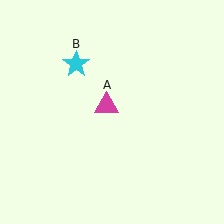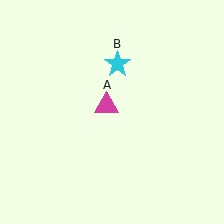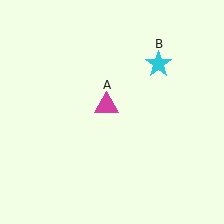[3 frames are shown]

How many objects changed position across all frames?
1 object changed position: cyan star (object B).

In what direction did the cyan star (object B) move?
The cyan star (object B) moved right.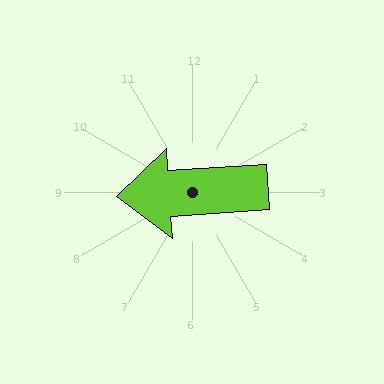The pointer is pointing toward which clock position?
Roughly 9 o'clock.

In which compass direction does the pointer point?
West.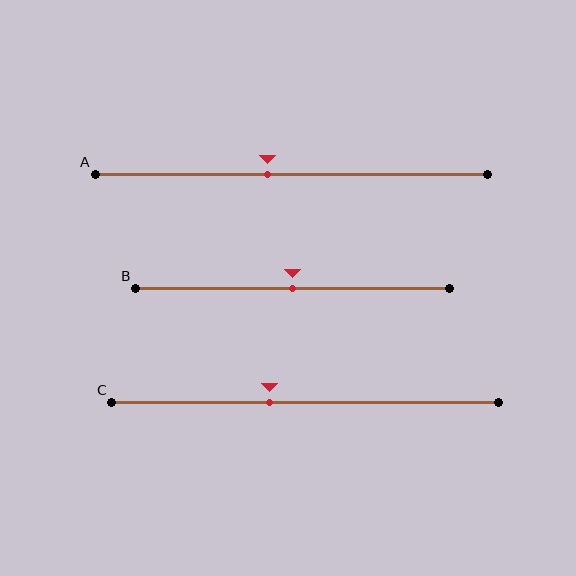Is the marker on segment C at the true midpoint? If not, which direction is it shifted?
No, the marker on segment C is shifted to the left by about 9% of the segment length.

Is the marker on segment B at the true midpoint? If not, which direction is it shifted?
Yes, the marker on segment B is at the true midpoint.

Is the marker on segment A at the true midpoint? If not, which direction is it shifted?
No, the marker on segment A is shifted to the left by about 6% of the segment length.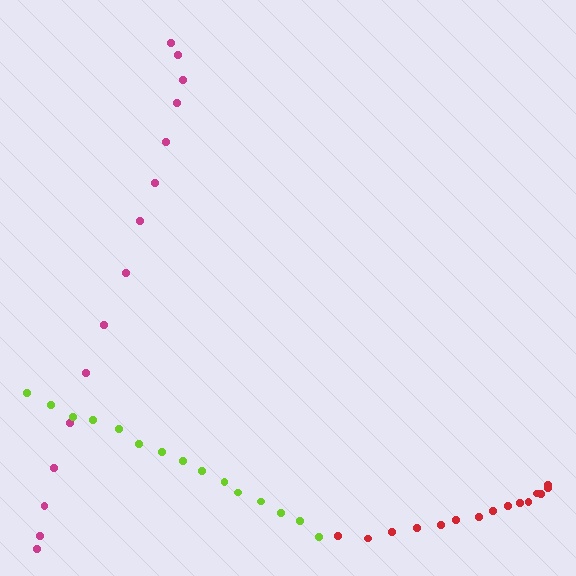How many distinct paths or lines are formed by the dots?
There are 3 distinct paths.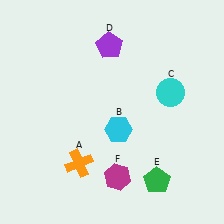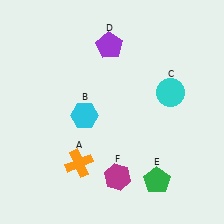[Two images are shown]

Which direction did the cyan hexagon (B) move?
The cyan hexagon (B) moved left.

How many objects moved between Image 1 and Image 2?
1 object moved between the two images.